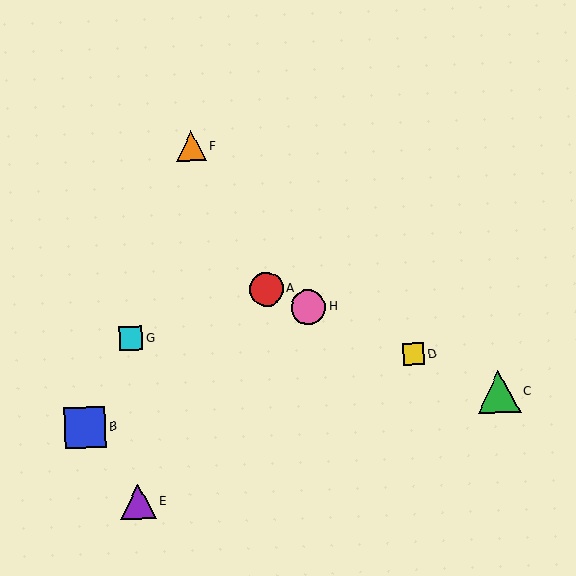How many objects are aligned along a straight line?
4 objects (A, C, D, H) are aligned along a straight line.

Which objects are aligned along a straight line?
Objects A, C, D, H are aligned along a straight line.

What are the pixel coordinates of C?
Object C is at (499, 392).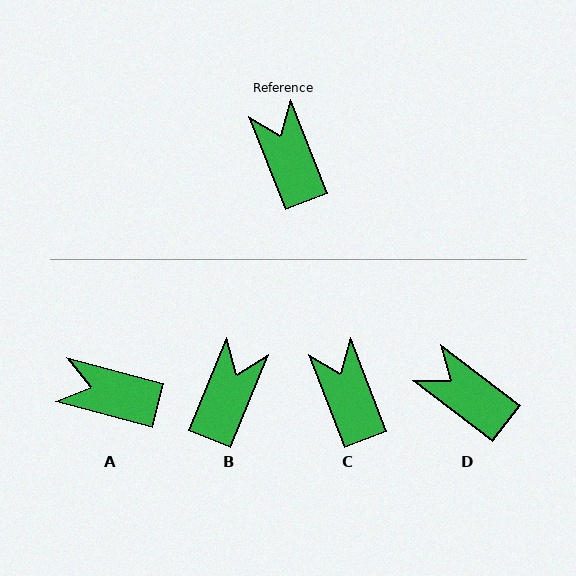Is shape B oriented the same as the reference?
No, it is off by about 44 degrees.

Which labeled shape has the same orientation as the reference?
C.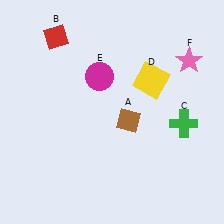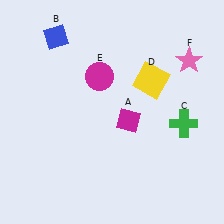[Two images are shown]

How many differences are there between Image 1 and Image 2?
There are 2 differences between the two images.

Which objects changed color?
A changed from brown to magenta. B changed from red to blue.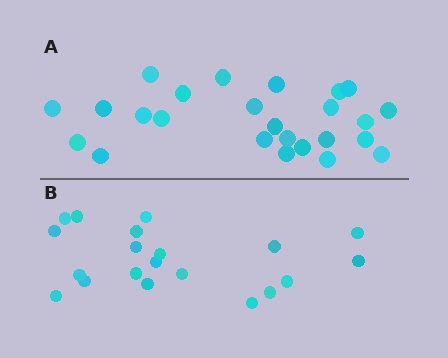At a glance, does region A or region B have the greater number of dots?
Region A (the top region) has more dots.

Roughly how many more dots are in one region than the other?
Region A has about 5 more dots than region B.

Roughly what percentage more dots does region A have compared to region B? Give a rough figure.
About 25% more.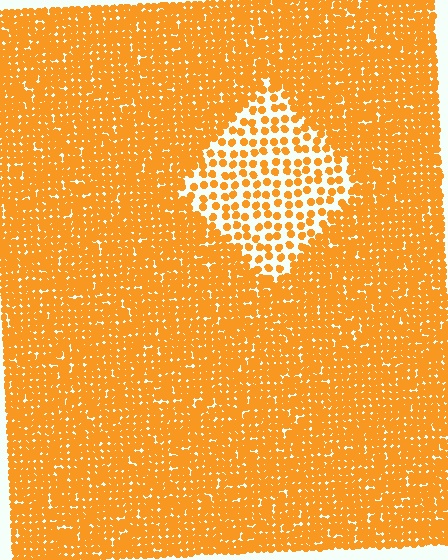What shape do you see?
I see a diamond.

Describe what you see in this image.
The image contains small orange elements arranged at two different densities. A diamond-shaped region is visible where the elements are less densely packed than the surrounding area.